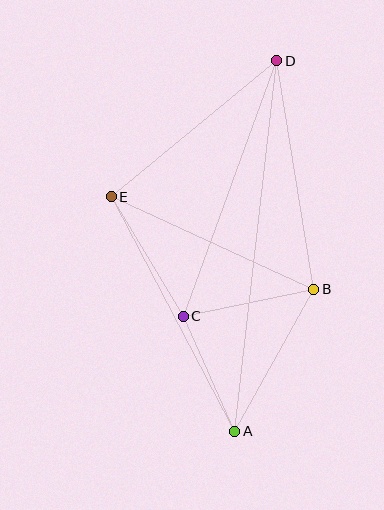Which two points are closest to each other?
Points A and C are closest to each other.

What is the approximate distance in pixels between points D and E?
The distance between D and E is approximately 214 pixels.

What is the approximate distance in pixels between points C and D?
The distance between C and D is approximately 272 pixels.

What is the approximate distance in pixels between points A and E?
The distance between A and E is approximately 265 pixels.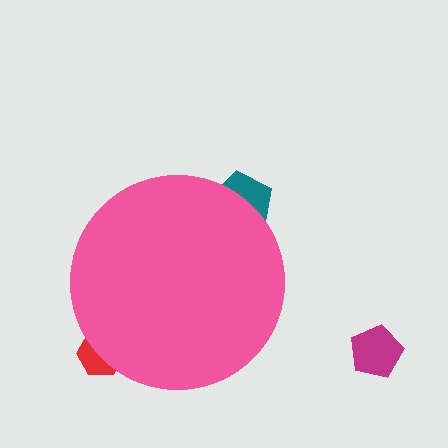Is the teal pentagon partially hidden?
Yes, the teal pentagon is partially hidden behind the pink circle.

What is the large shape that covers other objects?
A pink circle.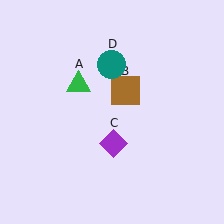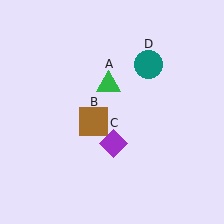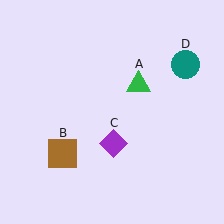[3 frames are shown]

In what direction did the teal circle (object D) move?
The teal circle (object D) moved right.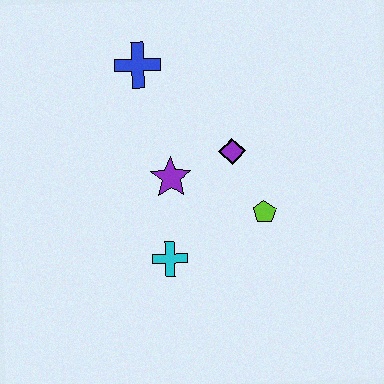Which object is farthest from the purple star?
The blue cross is farthest from the purple star.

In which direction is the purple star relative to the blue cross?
The purple star is below the blue cross.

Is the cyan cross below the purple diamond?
Yes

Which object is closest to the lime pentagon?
The purple diamond is closest to the lime pentagon.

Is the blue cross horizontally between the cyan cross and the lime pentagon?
No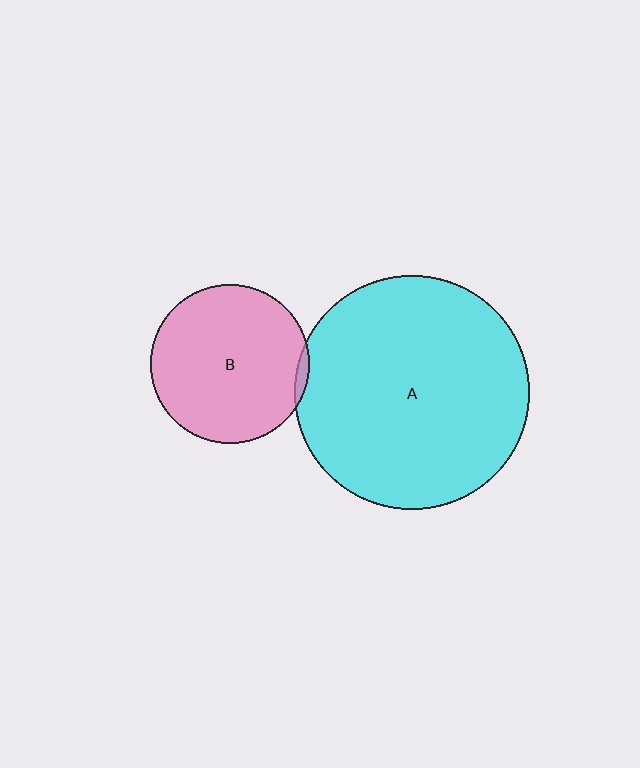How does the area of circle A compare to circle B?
Approximately 2.2 times.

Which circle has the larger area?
Circle A (cyan).